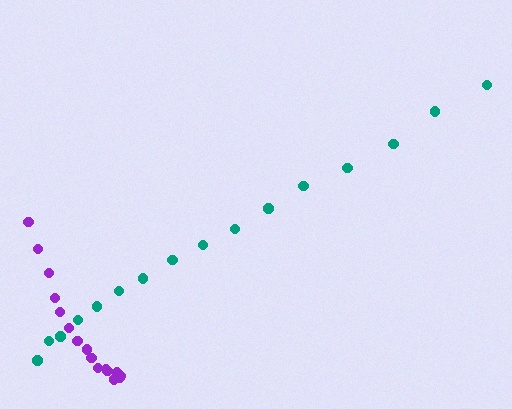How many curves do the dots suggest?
There are 2 distinct paths.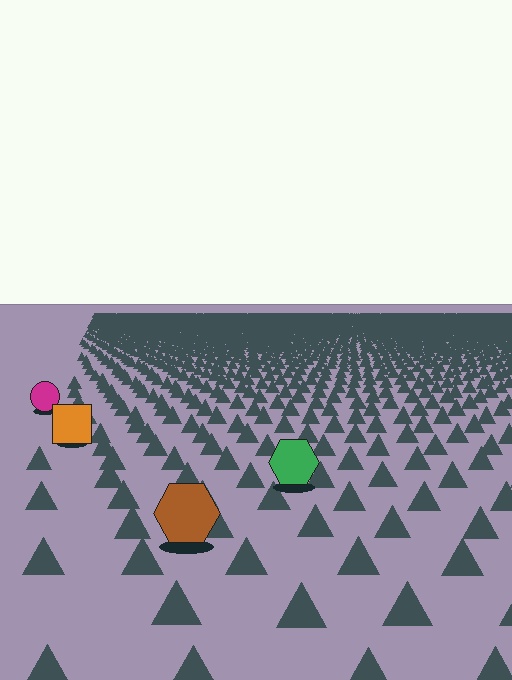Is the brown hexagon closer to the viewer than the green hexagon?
Yes. The brown hexagon is closer — you can tell from the texture gradient: the ground texture is coarser near it.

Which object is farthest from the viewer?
The magenta circle is farthest from the viewer. It appears smaller and the ground texture around it is denser.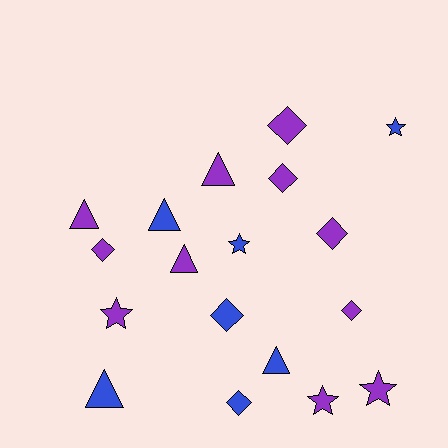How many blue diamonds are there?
There are 2 blue diamonds.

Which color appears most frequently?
Purple, with 11 objects.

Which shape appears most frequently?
Diamond, with 7 objects.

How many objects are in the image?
There are 18 objects.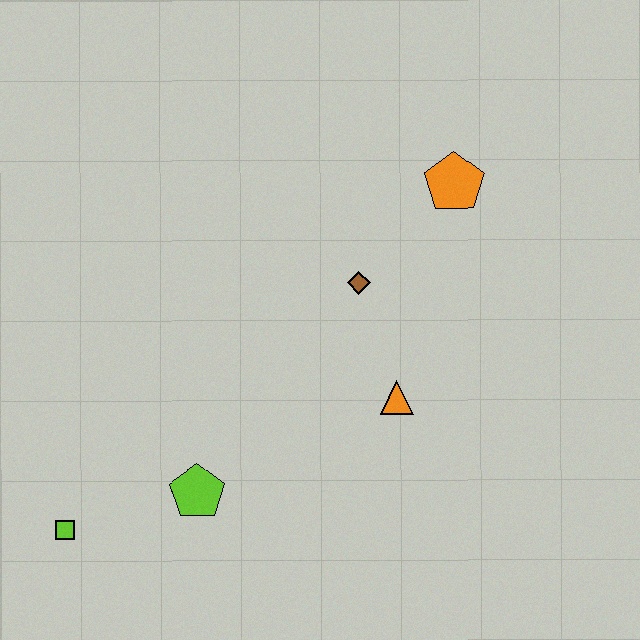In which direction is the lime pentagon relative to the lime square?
The lime pentagon is to the right of the lime square.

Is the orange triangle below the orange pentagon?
Yes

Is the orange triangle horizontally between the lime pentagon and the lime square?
No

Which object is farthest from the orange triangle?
The lime square is farthest from the orange triangle.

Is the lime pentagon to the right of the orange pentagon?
No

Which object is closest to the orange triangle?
The brown diamond is closest to the orange triangle.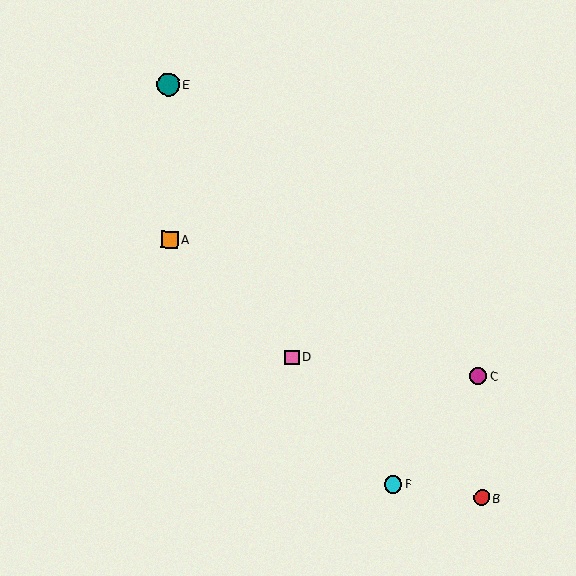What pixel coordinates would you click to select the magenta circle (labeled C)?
Click at (478, 376) to select the magenta circle C.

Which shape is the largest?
The teal circle (labeled E) is the largest.